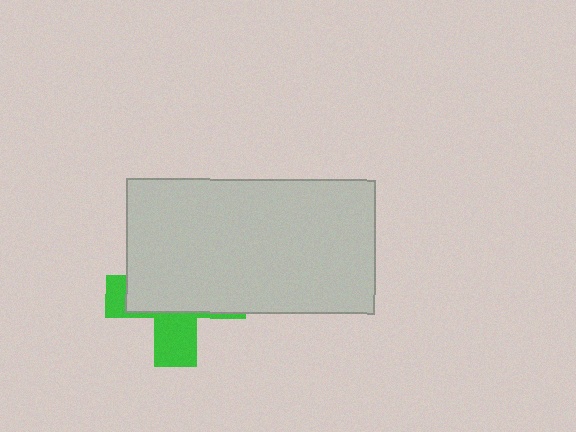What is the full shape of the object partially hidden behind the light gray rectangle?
The partially hidden object is a green cross.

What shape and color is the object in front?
The object in front is a light gray rectangle.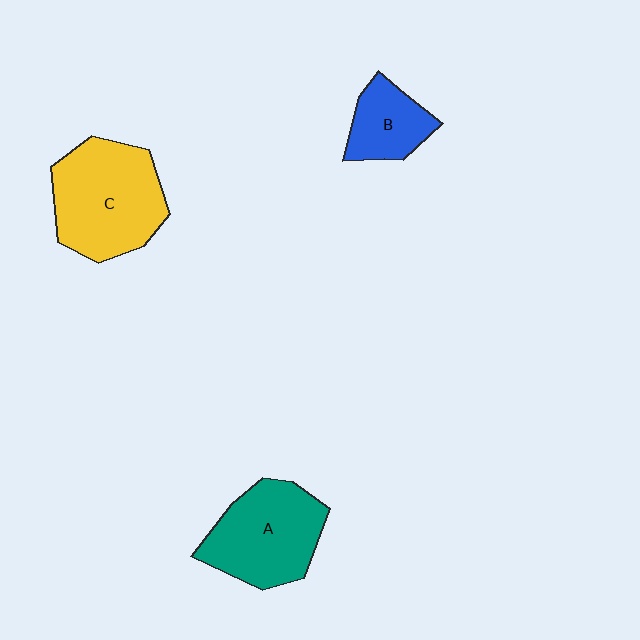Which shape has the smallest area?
Shape B (blue).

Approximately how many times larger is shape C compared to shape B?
Approximately 2.1 times.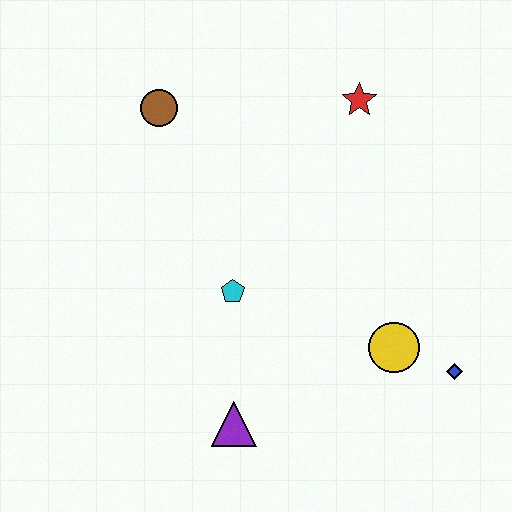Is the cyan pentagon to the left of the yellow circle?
Yes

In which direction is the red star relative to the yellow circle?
The red star is above the yellow circle.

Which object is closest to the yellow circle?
The blue diamond is closest to the yellow circle.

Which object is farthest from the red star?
The purple triangle is farthest from the red star.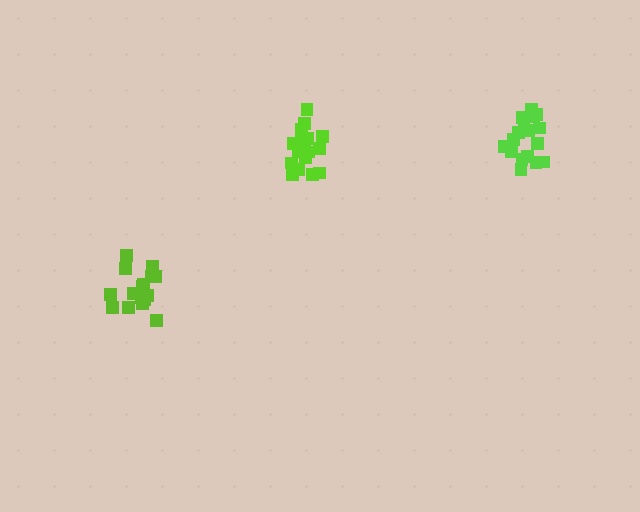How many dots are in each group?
Group 1: 18 dots, Group 2: 17 dots, Group 3: 17 dots (52 total).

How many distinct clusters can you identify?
There are 3 distinct clusters.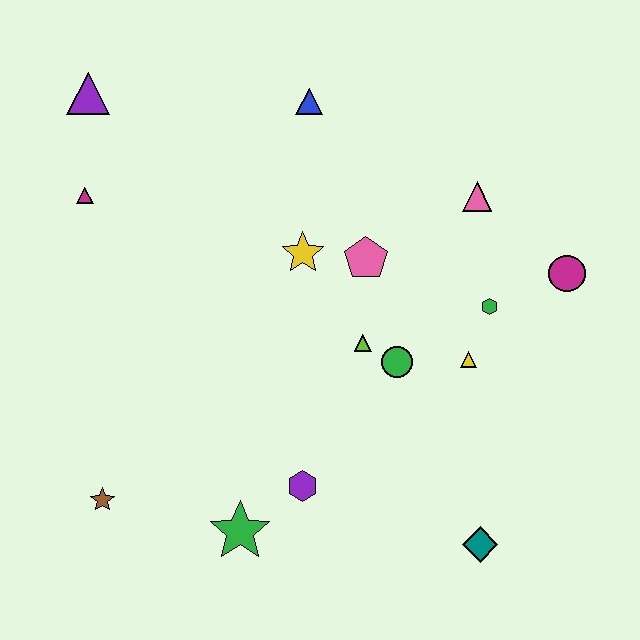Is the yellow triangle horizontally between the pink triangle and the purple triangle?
Yes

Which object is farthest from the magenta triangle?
The teal diamond is farthest from the magenta triangle.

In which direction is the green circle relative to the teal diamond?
The green circle is above the teal diamond.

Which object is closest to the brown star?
The green star is closest to the brown star.